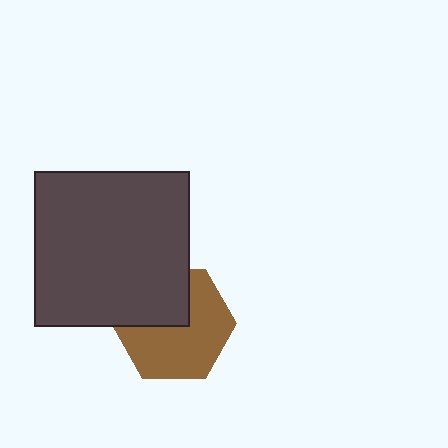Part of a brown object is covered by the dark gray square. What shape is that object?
It is a hexagon.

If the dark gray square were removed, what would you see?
You would see the complete brown hexagon.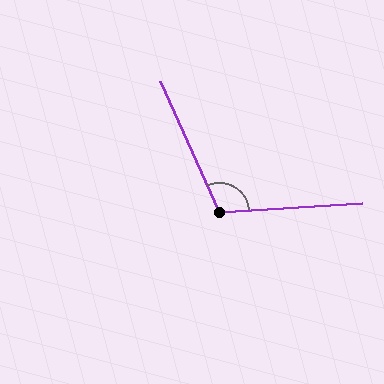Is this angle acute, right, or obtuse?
It is obtuse.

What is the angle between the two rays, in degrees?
Approximately 111 degrees.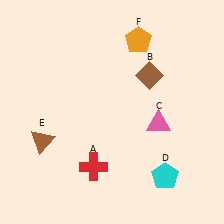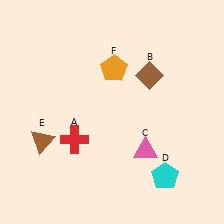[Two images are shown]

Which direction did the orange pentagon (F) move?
The orange pentagon (F) moved down.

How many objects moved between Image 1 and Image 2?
3 objects moved between the two images.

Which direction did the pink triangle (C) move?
The pink triangle (C) moved down.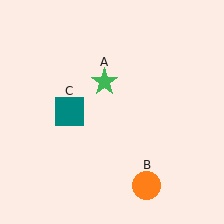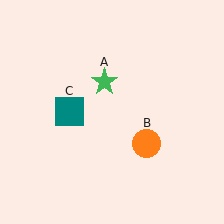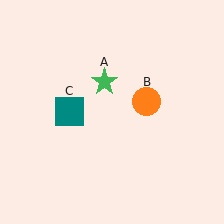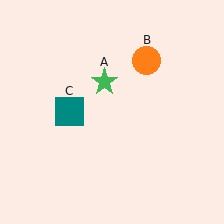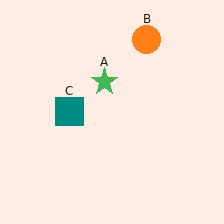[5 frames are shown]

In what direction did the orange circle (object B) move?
The orange circle (object B) moved up.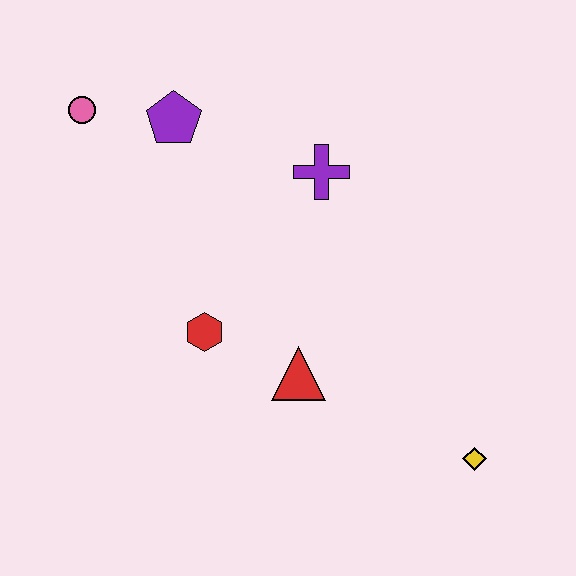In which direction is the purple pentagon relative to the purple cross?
The purple pentagon is to the left of the purple cross.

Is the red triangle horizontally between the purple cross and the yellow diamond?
No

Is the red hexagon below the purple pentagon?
Yes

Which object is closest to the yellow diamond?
The red triangle is closest to the yellow diamond.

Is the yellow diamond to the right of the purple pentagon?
Yes